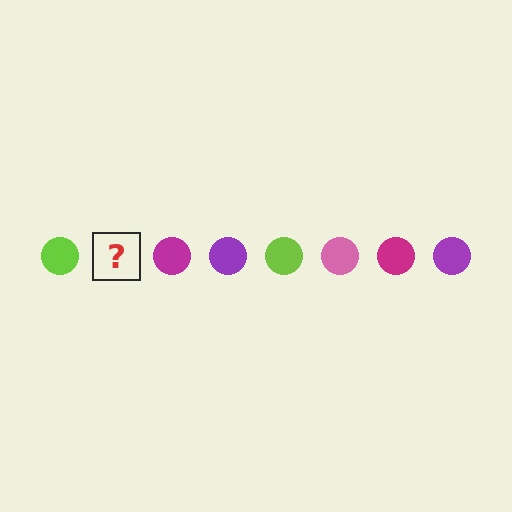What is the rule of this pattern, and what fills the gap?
The rule is that the pattern cycles through lime, pink, magenta, purple circles. The gap should be filled with a pink circle.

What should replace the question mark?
The question mark should be replaced with a pink circle.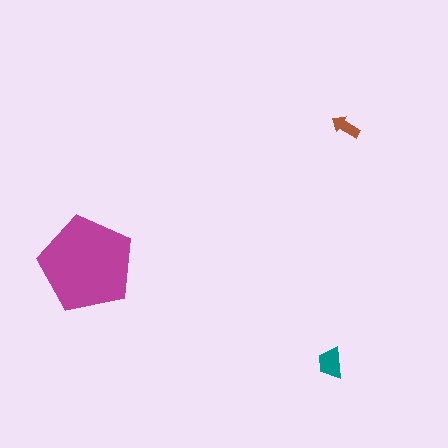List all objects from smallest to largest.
The brown arrow, the teal trapezoid, the magenta pentagon.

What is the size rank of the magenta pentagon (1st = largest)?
1st.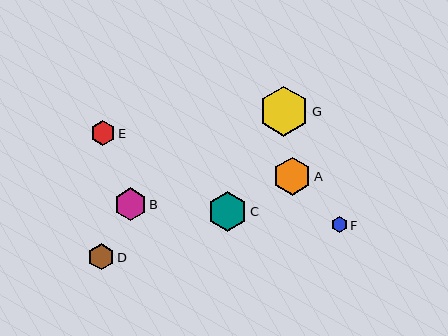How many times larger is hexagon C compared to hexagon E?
Hexagon C is approximately 1.6 times the size of hexagon E.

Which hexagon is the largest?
Hexagon G is the largest with a size of approximately 50 pixels.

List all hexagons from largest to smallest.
From largest to smallest: G, C, A, B, D, E, F.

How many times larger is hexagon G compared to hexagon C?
Hexagon G is approximately 1.3 times the size of hexagon C.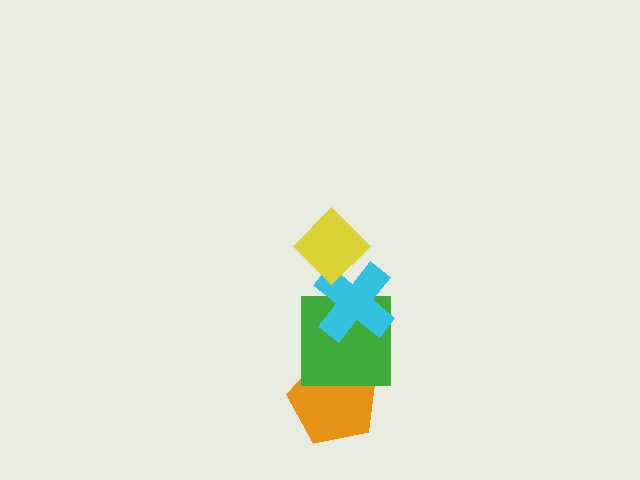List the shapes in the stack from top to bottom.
From top to bottom: the yellow diamond, the cyan cross, the green square, the orange pentagon.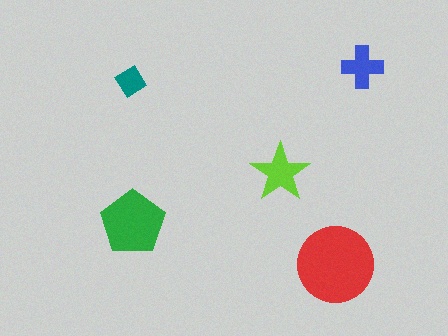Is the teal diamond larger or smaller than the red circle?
Smaller.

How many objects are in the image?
There are 5 objects in the image.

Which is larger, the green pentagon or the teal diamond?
The green pentagon.